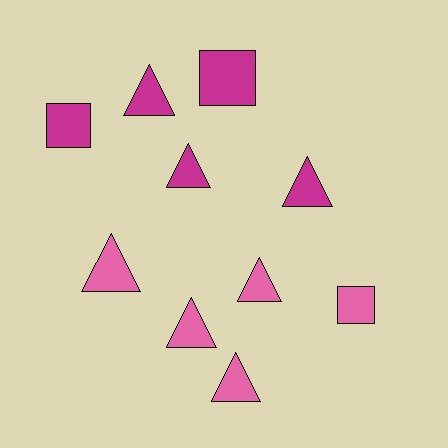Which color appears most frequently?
Pink, with 5 objects.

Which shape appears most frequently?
Triangle, with 7 objects.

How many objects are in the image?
There are 10 objects.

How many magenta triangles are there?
There are 3 magenta triangles.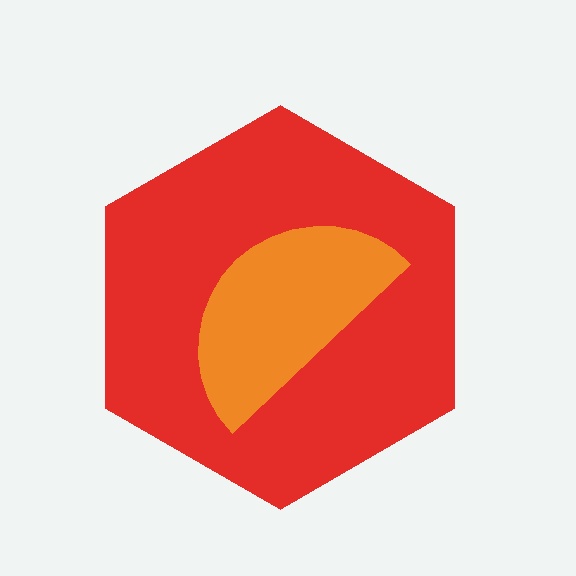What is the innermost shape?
The orange semicircle.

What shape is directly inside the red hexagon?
The orange semicircle.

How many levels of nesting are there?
2.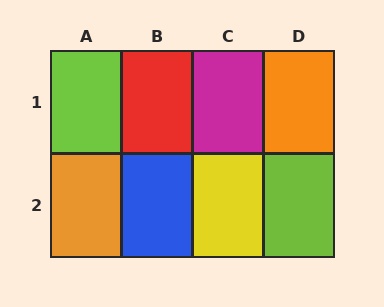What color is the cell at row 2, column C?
Yellow.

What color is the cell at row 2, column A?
Orange.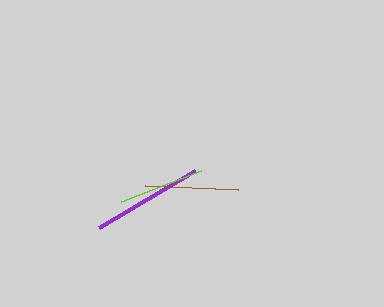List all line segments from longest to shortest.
From longest to shortest: purple, brown, lime.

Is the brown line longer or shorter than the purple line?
The purple line is longer than the brown line.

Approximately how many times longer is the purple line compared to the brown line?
The purple line is approximately 1.2 times the length of the brown line.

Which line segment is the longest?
The purple line is the longest at approximately 111 pixels.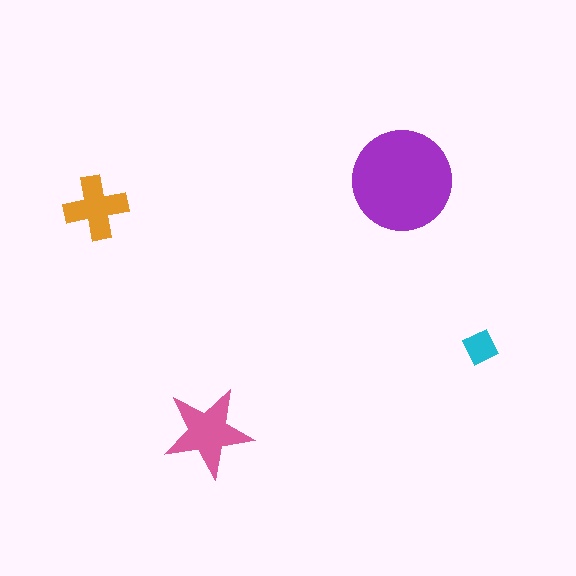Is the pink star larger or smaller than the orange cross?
Larger.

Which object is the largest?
The purple circle.